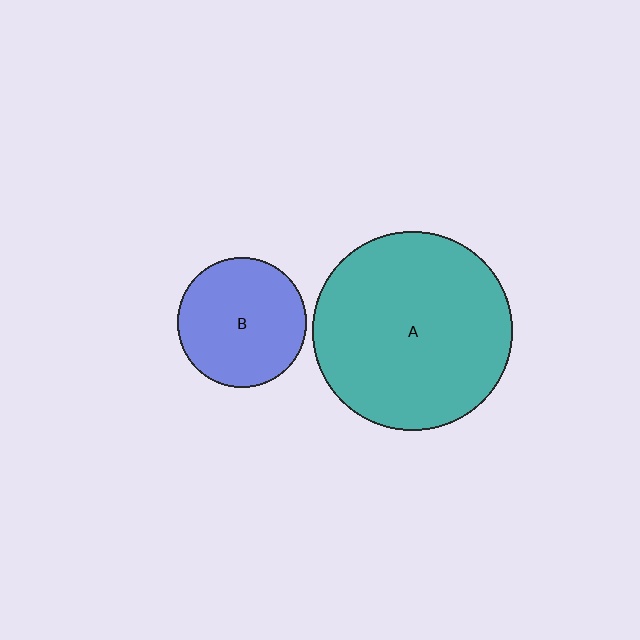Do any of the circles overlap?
No, none of the circles overlap.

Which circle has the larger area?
Circle A (teal).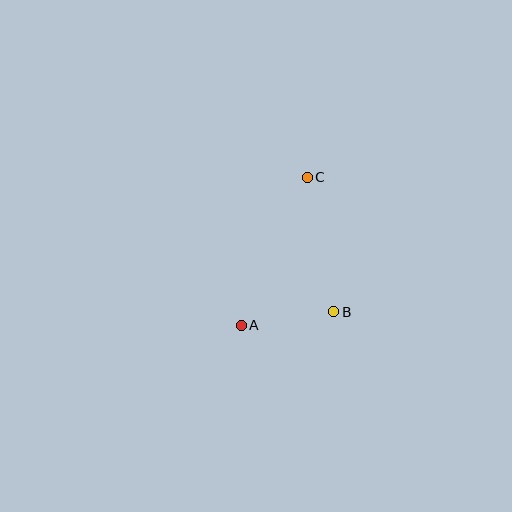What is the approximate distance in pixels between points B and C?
The distance between B and C is approximately 137 pixels.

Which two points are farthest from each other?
Points A and C are farthest from each other.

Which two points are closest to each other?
Points A and B are closest to each other.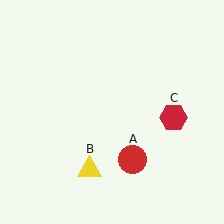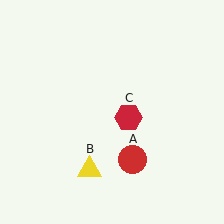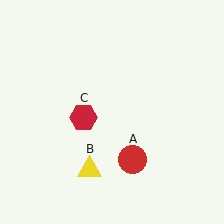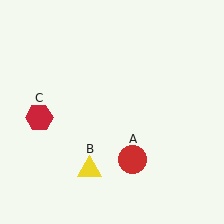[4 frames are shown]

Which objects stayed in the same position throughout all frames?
Red circle (object A) and yellow triangle (object B) remained stationary.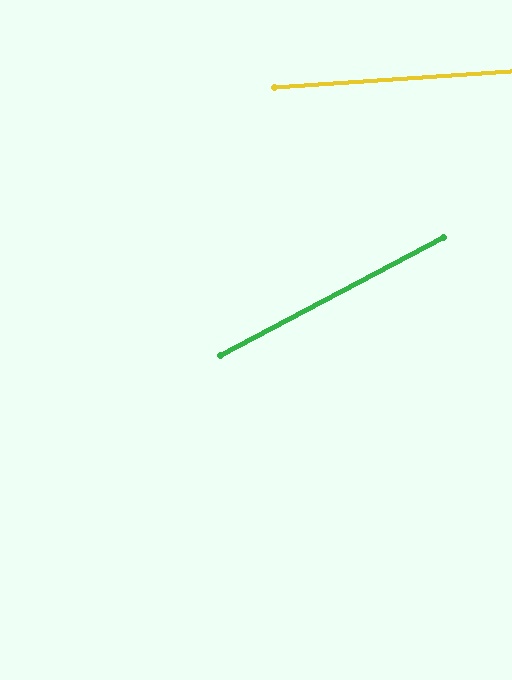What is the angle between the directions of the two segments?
Approximately 24 degrees.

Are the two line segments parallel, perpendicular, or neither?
Neither parallel nor perpendicular — they differ by about 24°.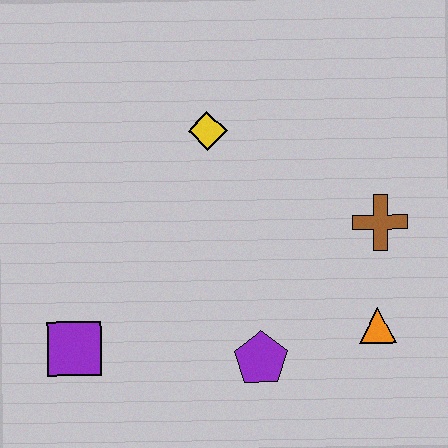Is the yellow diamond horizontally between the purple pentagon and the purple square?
Yes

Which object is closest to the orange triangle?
The brown cross is closest to the orange triangle.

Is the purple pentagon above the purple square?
No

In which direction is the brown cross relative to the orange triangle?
The brown cross is above the orange triangle.